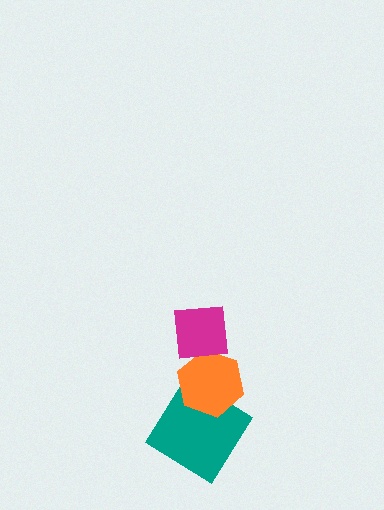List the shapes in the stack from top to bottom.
From top to bottom: the magenta square, the orange hexagon, the teal diamond.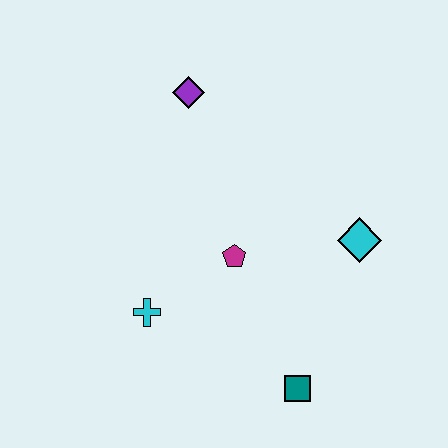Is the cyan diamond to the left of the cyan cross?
No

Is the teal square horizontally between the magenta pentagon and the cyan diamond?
Yes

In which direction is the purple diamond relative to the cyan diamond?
The purple diamond is to the left of the cyan diamond.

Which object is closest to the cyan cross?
The magenta pentagon is closest to the cyan cross.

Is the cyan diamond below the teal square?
No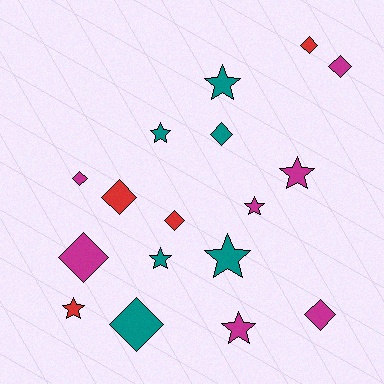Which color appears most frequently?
Magenta, with 7 objects.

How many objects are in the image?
There are 17 objects.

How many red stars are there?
There is 1 red star.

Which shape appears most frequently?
Diamond, with 9 objects.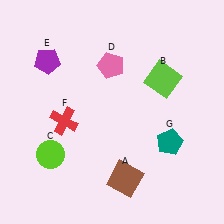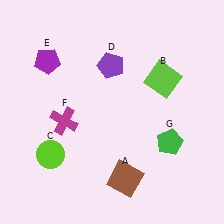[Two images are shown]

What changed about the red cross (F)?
In Image 1, F is red. In Image 2, it changed to magenta.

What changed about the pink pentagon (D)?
In Image 1, D is pink. In Image 2, it changed to purple.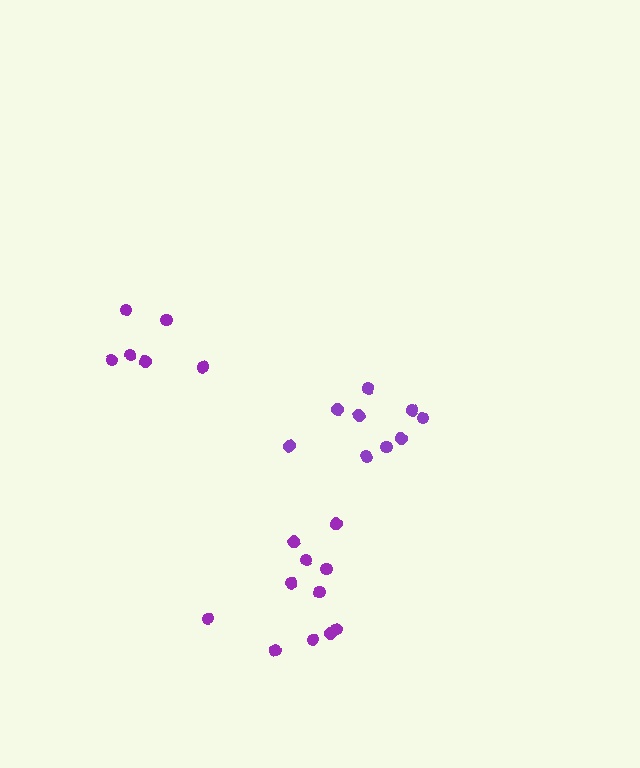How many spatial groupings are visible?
There are 3 spatial groupings.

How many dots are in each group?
Group 1: 6 dots, Group 2: 11 dots, Group 3: 9 dots (26 total).